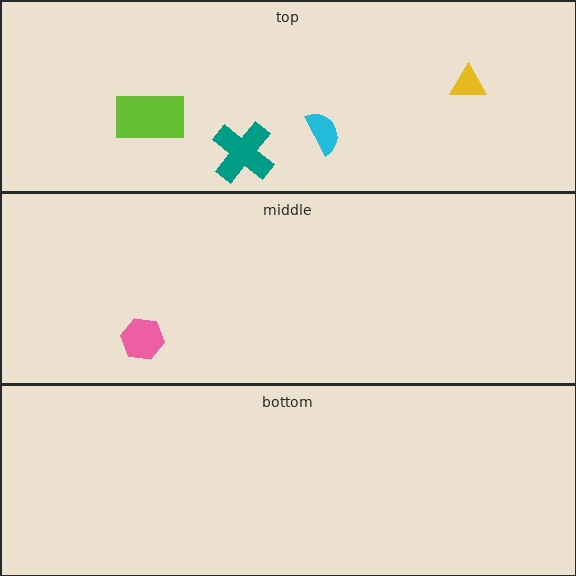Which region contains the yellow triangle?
The top region.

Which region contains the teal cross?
The top region.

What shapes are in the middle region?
The pink hexagon.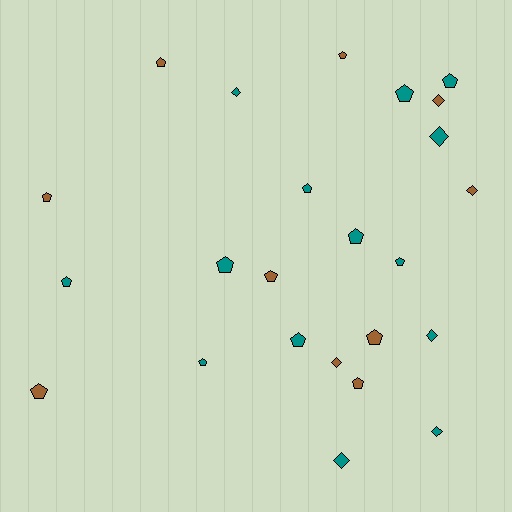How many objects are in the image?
There are 24 objects.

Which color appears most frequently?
Teal, with 14 objects.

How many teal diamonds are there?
There are 5 teal diamonds.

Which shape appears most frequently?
Pentagon, with 16 objects.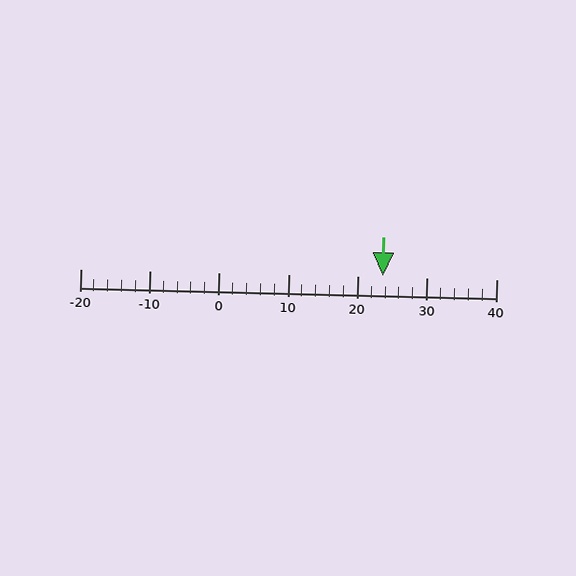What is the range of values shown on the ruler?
The ruler shows values from -20 to 40.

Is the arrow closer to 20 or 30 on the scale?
The arrow is closer to 20.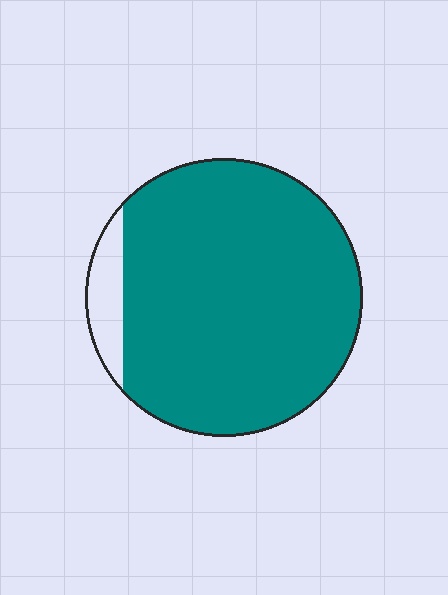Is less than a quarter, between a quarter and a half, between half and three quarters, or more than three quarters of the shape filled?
More than three quarters.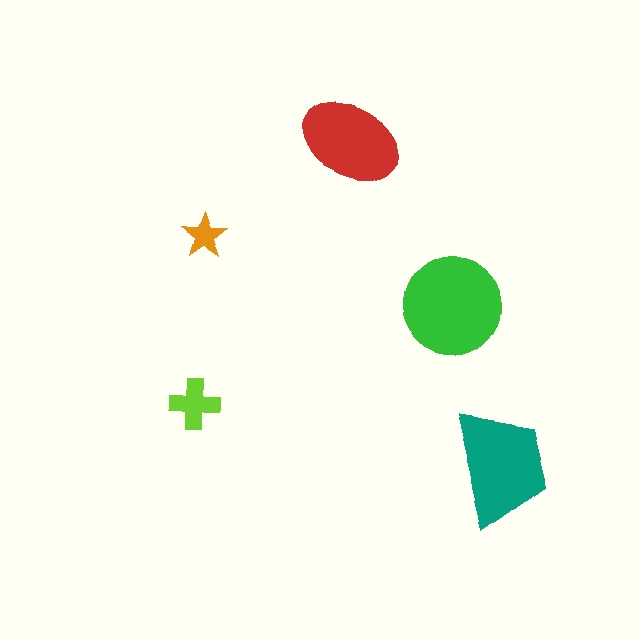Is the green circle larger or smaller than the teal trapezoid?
Larger.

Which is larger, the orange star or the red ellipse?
The red ellipse.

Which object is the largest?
The green circle.